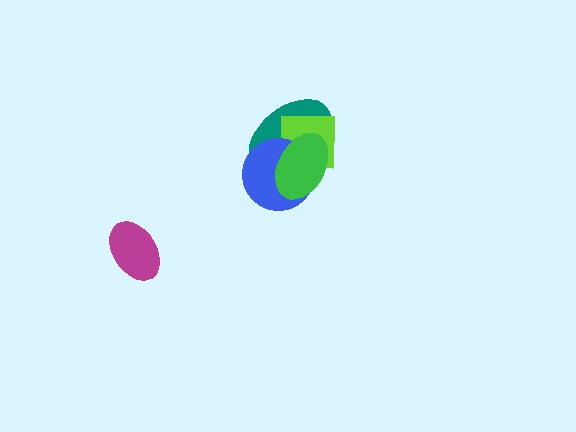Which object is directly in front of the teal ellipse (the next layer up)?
The lime square is directly in front of the teal ellipse.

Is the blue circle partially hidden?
Yes, it is partially covered by another shape.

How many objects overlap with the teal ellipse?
3 objects overlap with the teal ellipse.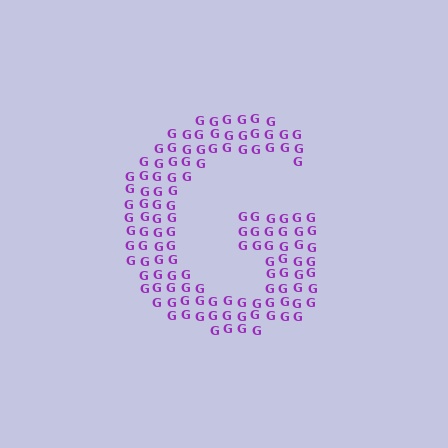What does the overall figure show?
The overall figure shows the letter G.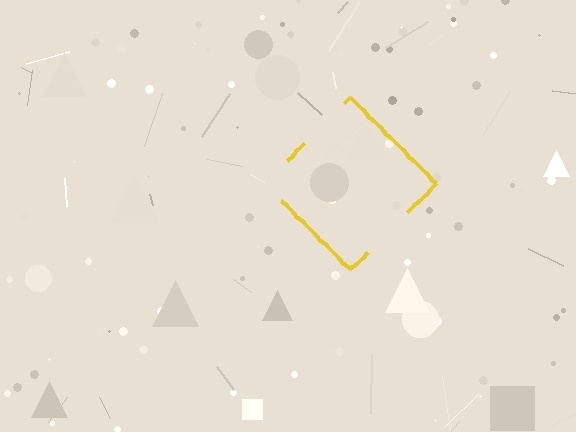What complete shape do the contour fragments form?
The contour fragments form a diamond.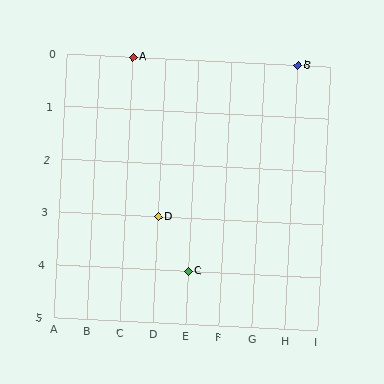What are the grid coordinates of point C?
Point C is at grid coordinates (E, 4).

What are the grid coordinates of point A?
Point A is at grid coordinates (C, 0).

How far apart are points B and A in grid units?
Points B and A are 5 columns apart.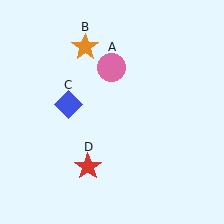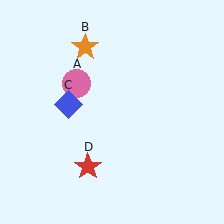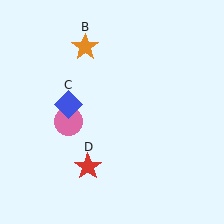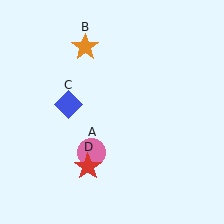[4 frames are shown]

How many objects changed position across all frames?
1 object changed position: pink circle (object A).